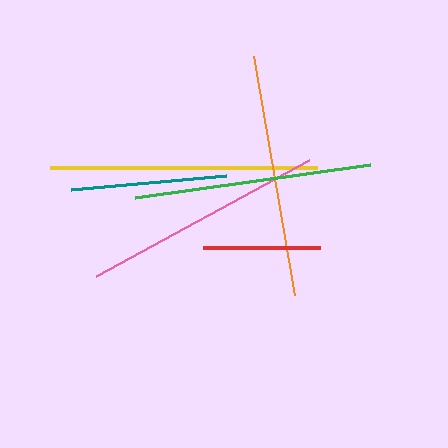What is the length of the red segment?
The red segment is approximately 117 pixels long.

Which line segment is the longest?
The yellow line is the longest at approximately 267 pixels.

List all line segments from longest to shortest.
From longest to shortest: yellow, pink, orange, green, teal, red.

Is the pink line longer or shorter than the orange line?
The pink line is longer than the orange line.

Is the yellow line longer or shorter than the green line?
The yellow line is longer than the green line.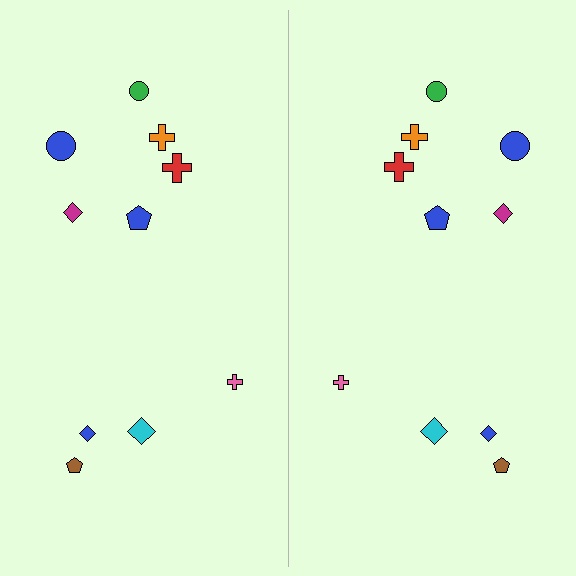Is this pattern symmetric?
Yes, this pattern has bilateral (reflection) symmetry.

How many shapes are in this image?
There are 20 shapes in this image.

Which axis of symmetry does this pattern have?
The pattern has a vertical axis of symmetry running through the center of the image.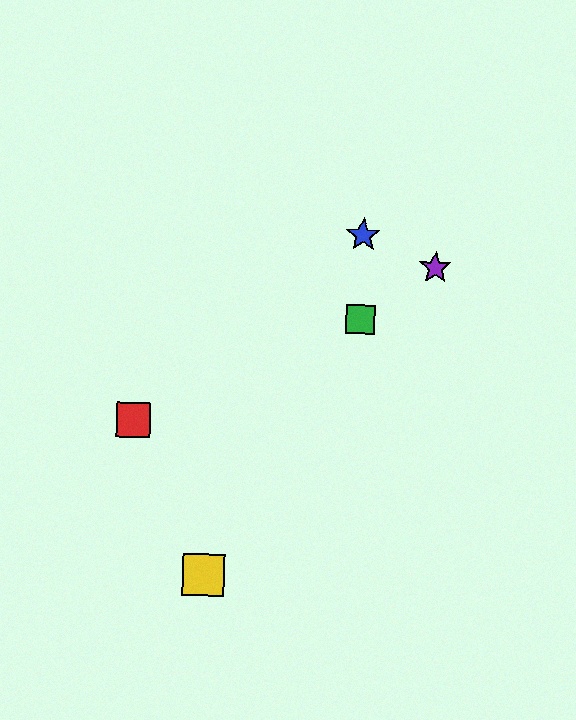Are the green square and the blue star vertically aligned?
Yes, both are at x≈361.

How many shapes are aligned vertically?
2 shapes (the blue star, the green square) are aligned vertically.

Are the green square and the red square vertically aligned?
No, the green square is at x≈361 and the red square is at x≈134.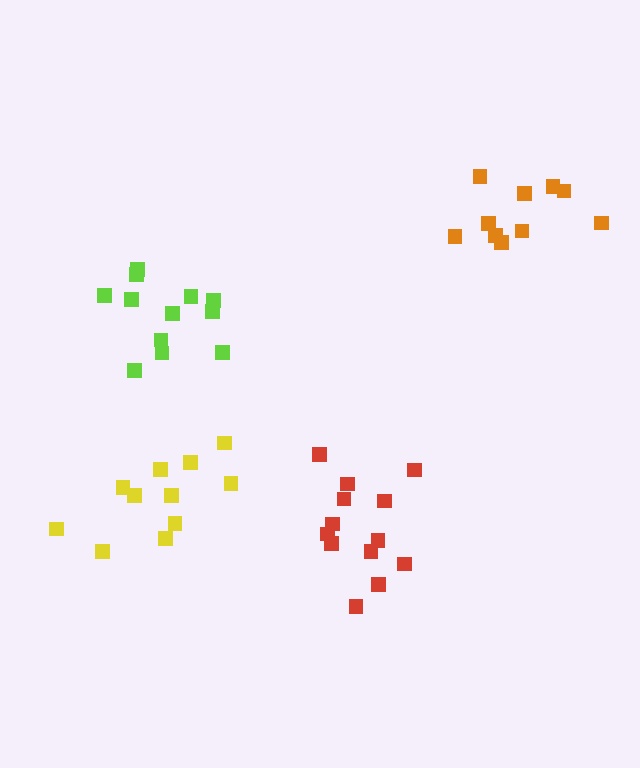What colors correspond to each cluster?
The clusters are colored: orange, lime, red, yellow.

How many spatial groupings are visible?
There are 4 spatial groupings.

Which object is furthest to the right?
The orange cluster is rightmost.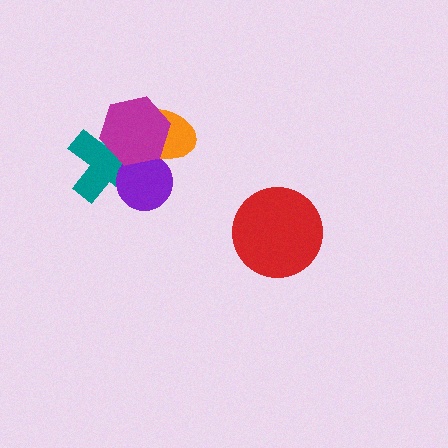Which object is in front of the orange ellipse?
The magenta hexagon is in front of the orange ellipse.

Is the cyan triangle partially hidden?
Yes, it is partially covered by another shape.